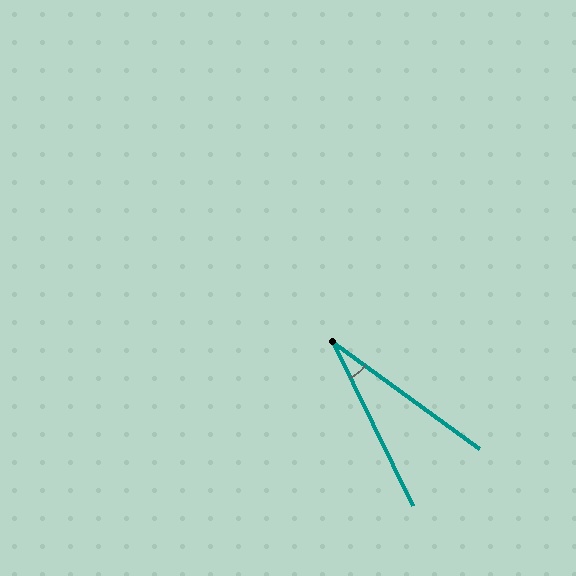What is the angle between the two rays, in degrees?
Approximately 28 degrees.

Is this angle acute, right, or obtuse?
It is acute.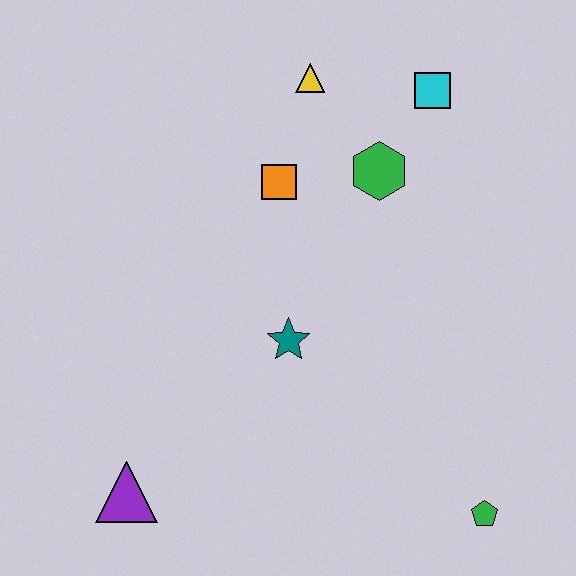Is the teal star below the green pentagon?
No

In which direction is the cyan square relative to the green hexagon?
The cyan square is above the green hexagon.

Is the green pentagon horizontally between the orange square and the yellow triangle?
No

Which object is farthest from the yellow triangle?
The green pentagon is farthest from the yellow triangle.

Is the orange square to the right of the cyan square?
No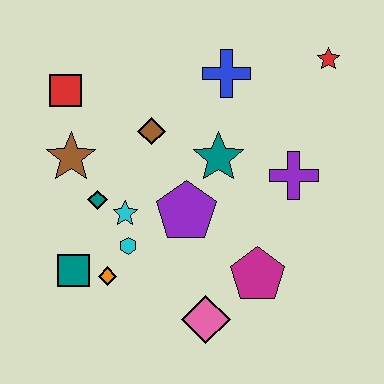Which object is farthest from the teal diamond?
The red star is farthest from the teal diamond.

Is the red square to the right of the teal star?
No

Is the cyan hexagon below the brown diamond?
Yes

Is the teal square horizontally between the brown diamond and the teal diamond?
No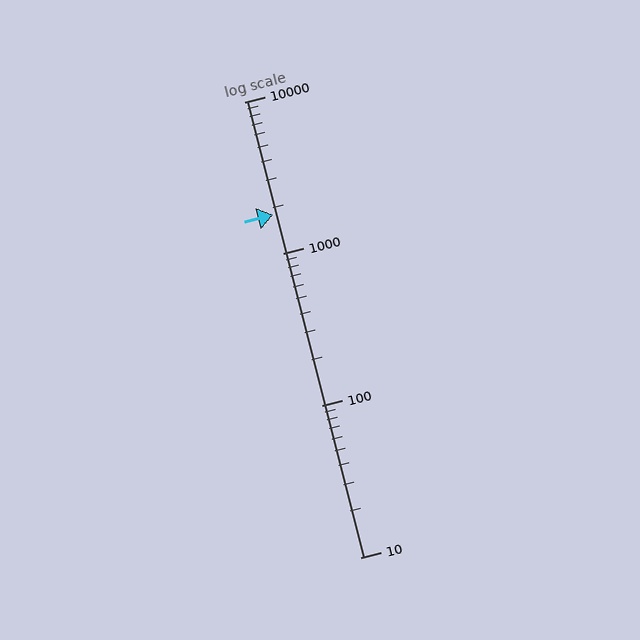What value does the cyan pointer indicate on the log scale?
The pointer indicates approximately 1800.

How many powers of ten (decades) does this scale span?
The scale spans 3 decades, from 10 to 10000.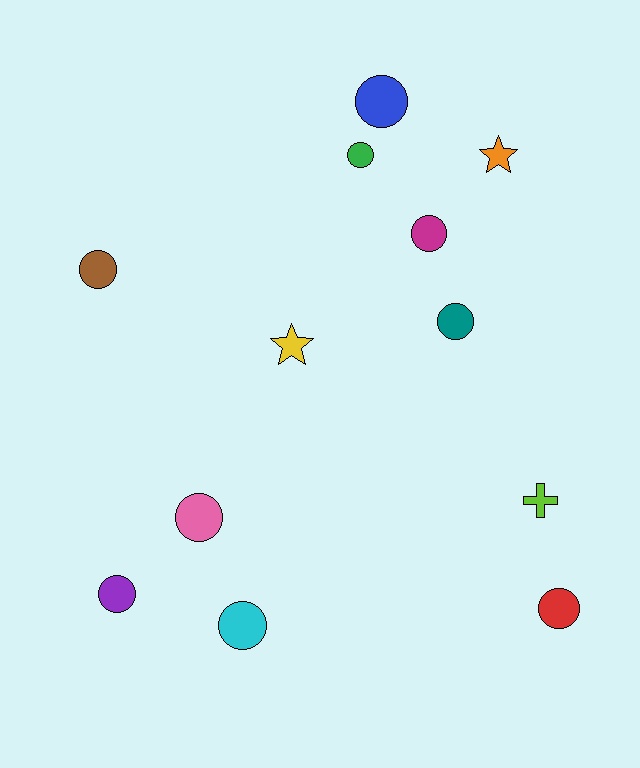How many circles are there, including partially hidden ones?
There are 9 circles.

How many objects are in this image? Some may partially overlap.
There are 12 objects.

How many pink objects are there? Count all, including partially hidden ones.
There is 1 pink object.